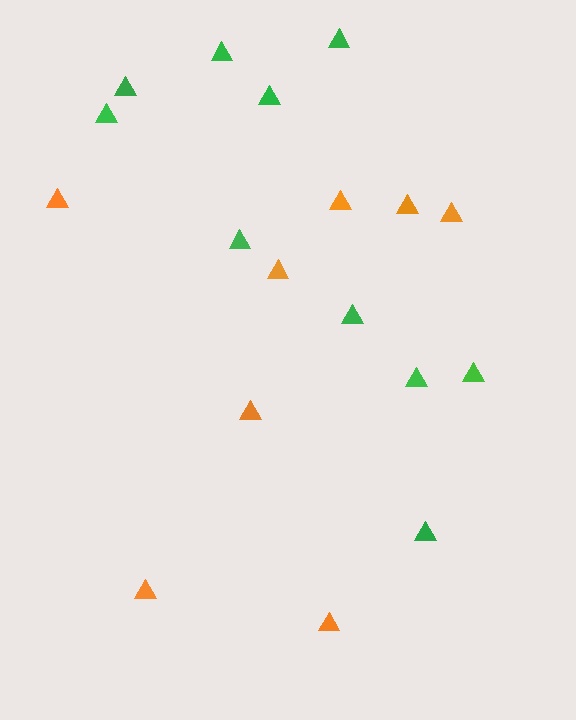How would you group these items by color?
There are 2 groups: one group of orange triangles (8) and one group of green triangles (10).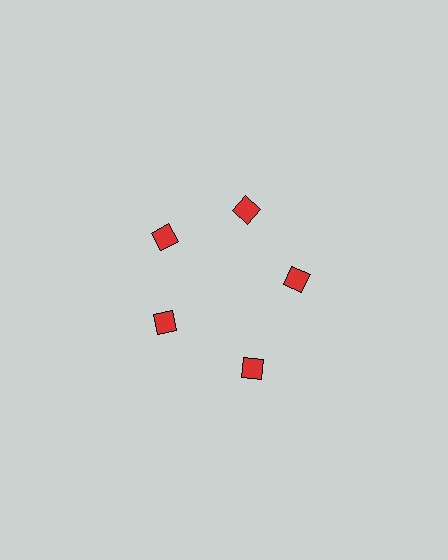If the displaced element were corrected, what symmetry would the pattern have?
It would have 5-fold rotational symmetry — the pattern would map onto itself every 72 degrees.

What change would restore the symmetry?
The symmetry would be restored by moving it inward, back onto the ring so that all 5 squares sit at equal angles and equal distance from the center.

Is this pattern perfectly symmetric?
No. The 5 red squares are arranged in a ring, but one element near the 5 o'clock position is pushed outward from the center, breaking the 5-fold rotational symmetry.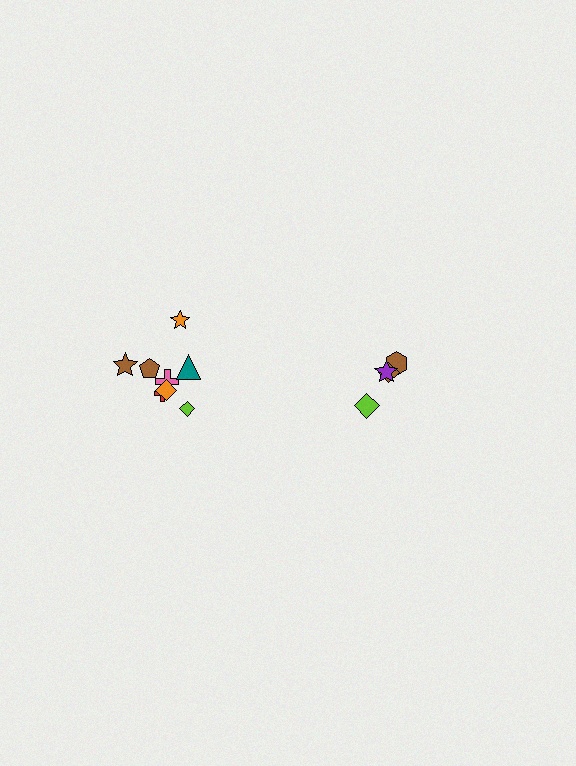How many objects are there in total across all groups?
There are 12 objects.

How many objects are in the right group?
There are 4 objects.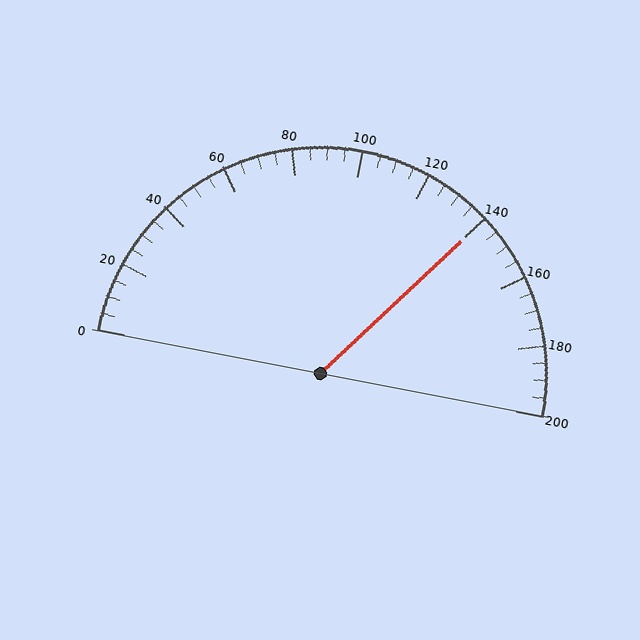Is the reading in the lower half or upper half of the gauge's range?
The reading is in the upper half of the range (0 to 200).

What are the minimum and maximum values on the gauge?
The gauge ranges from 0 to 200.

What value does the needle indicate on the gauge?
The needle indicates approximately 140.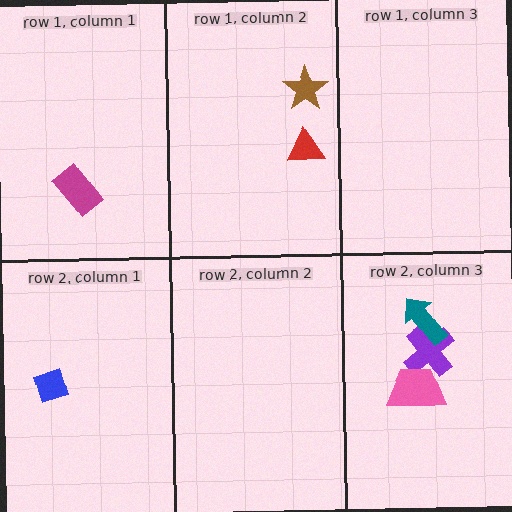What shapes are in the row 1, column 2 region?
The brown star, the red triangle.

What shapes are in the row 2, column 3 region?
The purple cross, the pink trapezoid, the teal arrow.